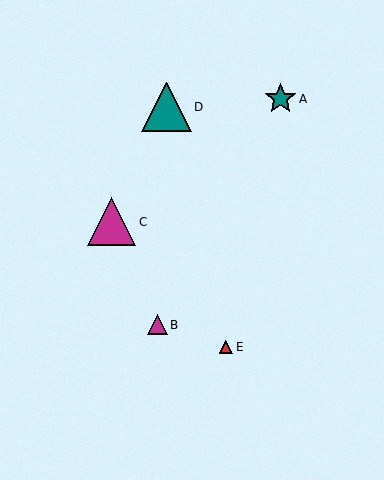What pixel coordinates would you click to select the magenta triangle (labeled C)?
Click at (112, 222) to select the magenta triangle C.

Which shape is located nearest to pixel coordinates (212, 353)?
The red triangle (labeled E) at (226, 347) is nearest to that location.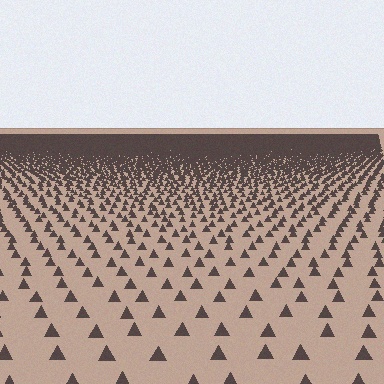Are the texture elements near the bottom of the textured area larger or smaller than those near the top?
Larger. Near the bottom, elements are closer to the viewer and appear at a bigger on-screen size.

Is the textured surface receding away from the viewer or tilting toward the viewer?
The surface is receding away from the viewer. Texture elements get smaller and denser toward the top.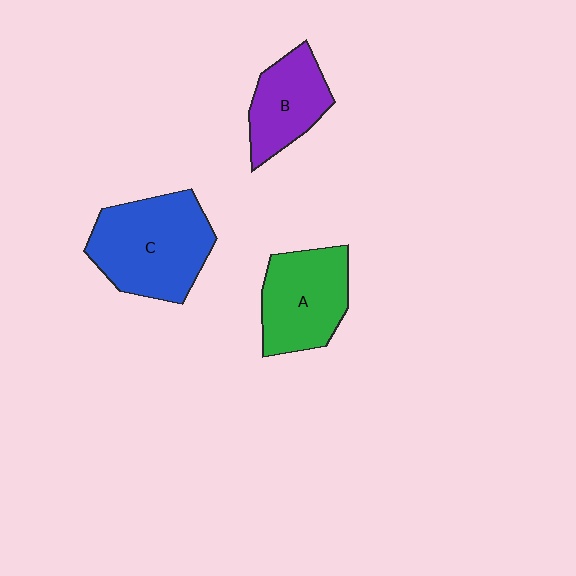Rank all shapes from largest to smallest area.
From largest to smallest: C (blue), A (green), B (purple).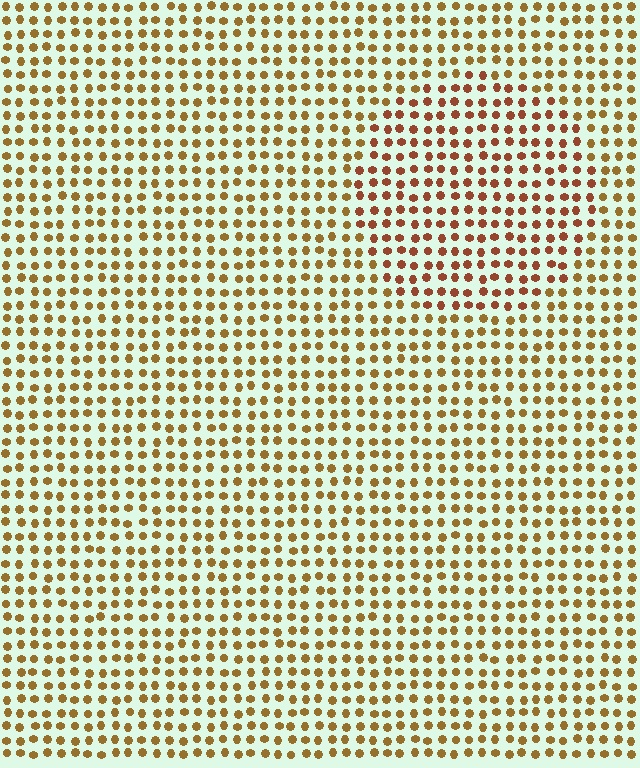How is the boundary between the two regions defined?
The boundary is defined purely by a slight shift in hue (about 25 degrees). Spacing, size, and orientation are identical on both sides.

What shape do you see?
I see a circle.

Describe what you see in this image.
The image is filled with small brown elements in a uniform arrangement. A circle-shaped region is visible where the elements are tinted to a slightly different hue, forming a subtle color boundary.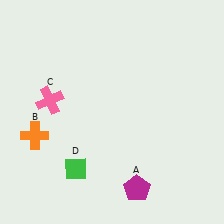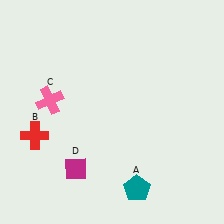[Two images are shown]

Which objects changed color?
A changed from magenta to teal. B changed from orange to red. D changed from green to magenta.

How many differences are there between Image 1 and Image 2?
There are 3 differences between the two images.